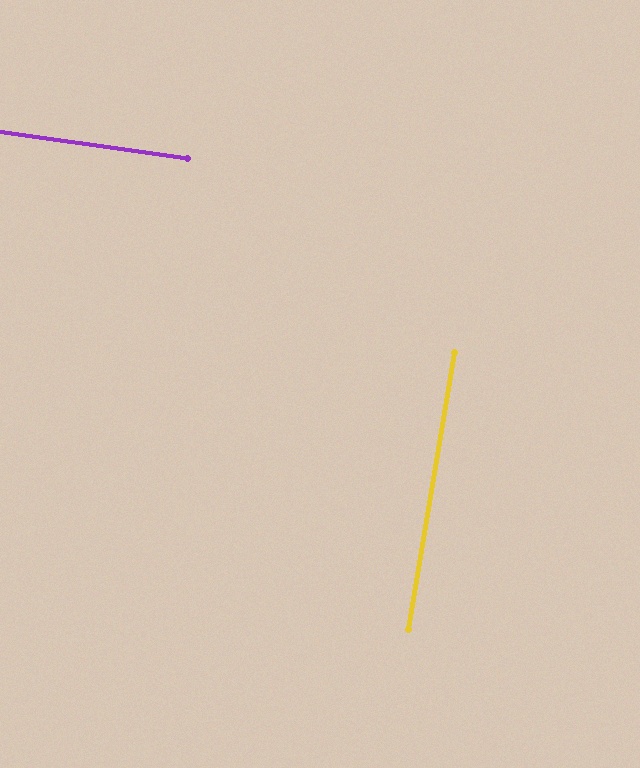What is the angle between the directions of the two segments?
Approximately 89 degrees.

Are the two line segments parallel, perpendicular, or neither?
Perpendicular — they meet at approximately 89°.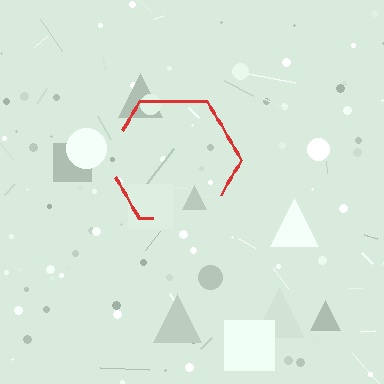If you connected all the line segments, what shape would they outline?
They would outline a hexagon.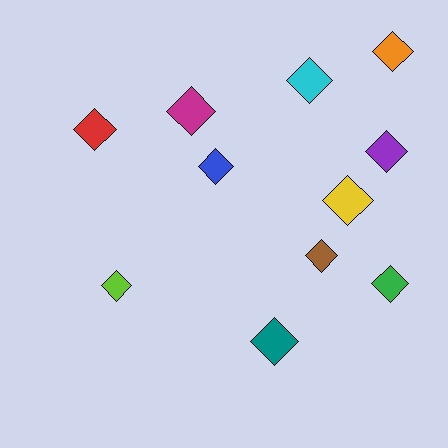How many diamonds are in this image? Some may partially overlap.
There are 11 diamonds.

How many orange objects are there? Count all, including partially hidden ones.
There is 1 orange object.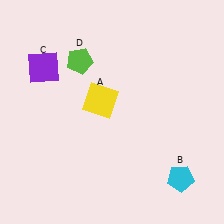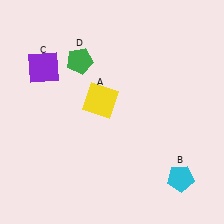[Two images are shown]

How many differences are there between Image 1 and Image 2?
There is 1 difference between the two images.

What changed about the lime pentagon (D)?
In Image 1, D is lime. In Image 2, it changed to green.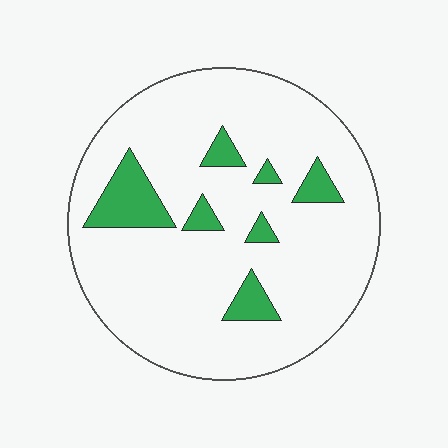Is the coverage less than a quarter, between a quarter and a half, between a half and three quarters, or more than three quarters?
Less than a quarter.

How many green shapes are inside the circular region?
7.